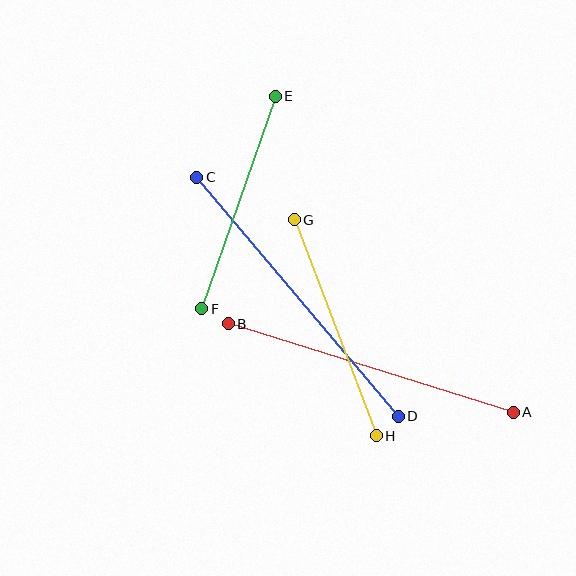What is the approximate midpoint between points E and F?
The midpoint is at approximately (239, 203) pixels.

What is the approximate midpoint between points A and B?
The midpoint is at approximately (371, 368) pixels.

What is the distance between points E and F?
The distance is approximately 225 pixels.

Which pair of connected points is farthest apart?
Points C and D are farthest apart.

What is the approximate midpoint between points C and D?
The midpoint is at approximately (298, 297) pixels.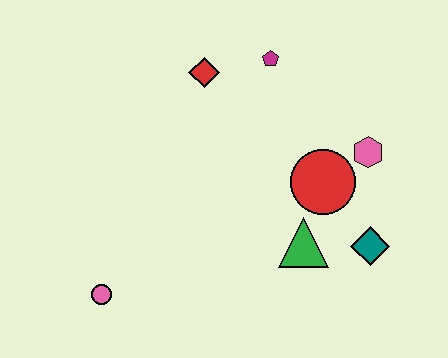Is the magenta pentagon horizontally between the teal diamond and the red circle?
No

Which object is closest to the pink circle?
The green triangle is closest to the pink circle.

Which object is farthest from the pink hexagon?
The pink circle is farthest from the pink hexagon.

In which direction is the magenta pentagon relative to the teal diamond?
The magenta pentagon is above the teal diamond.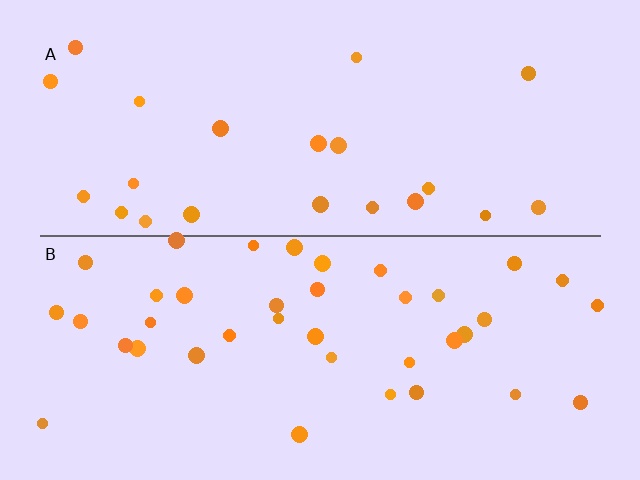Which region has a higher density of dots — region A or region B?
B (the bottom).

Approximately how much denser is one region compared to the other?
Approximately 1.8× — region B over region A.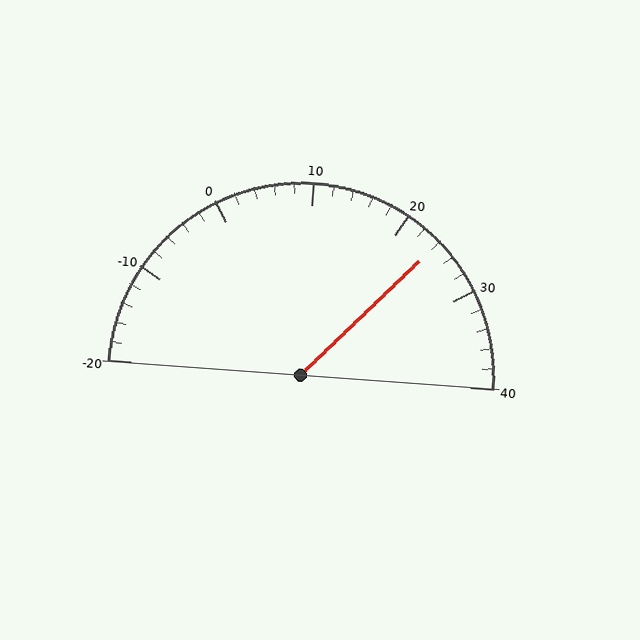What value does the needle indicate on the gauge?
The needle indicates approximately 24.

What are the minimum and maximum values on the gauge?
The gauge ranges from -20 to 40.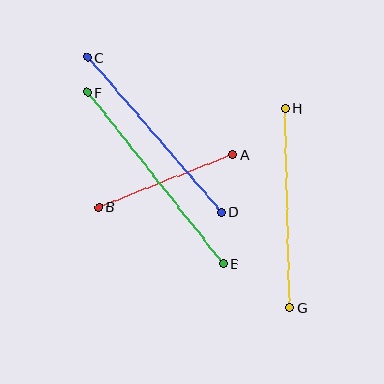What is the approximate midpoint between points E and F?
The midpoint is at approximately (155, 178) pixels.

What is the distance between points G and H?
The distance is approximately 199 pixels.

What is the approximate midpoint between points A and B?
The midpoint is at approximately (166, 181) pixels.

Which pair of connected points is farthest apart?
Points E and F are farthest apart.